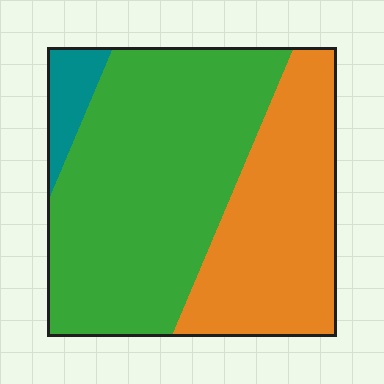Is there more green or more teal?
Green.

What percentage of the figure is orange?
Orange covers about 35% of the figure.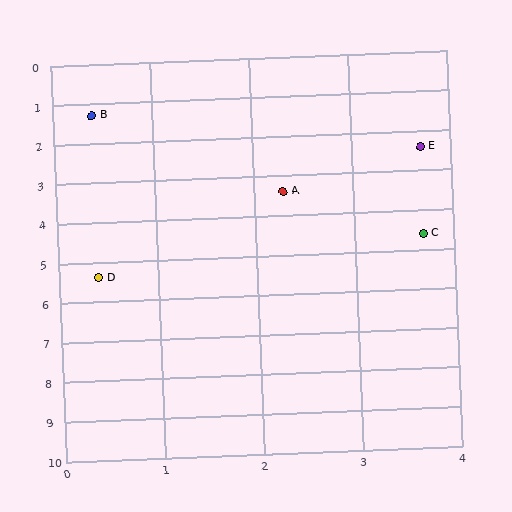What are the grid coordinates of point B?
Point B is at approximately (0.4, 1.3).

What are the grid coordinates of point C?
Point C is at approximately (3.7, 4.6).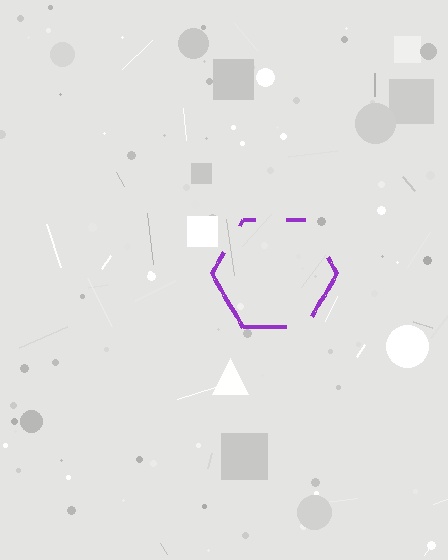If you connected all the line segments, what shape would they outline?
They would outline a hexagon.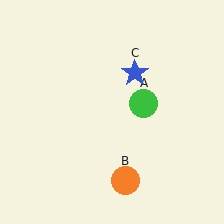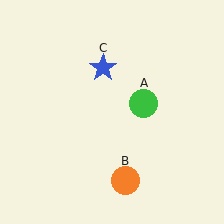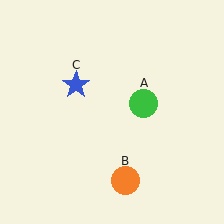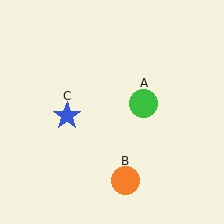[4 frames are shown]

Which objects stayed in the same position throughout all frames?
Green circle (object A) and orange circle (object B) remained stationary.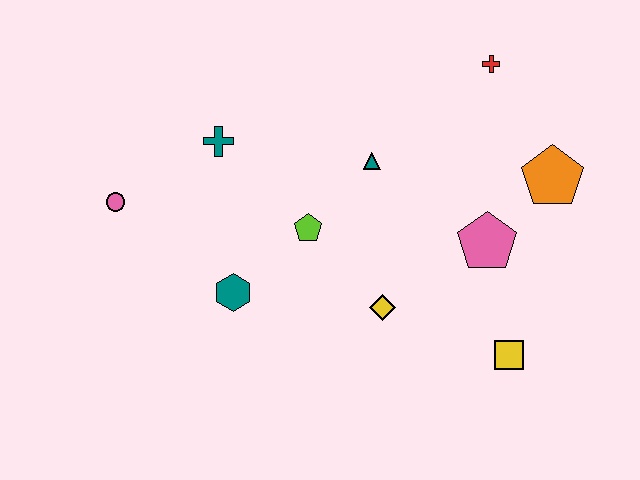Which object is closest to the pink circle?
The teal cross is closest to the pink circle.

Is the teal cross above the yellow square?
Yes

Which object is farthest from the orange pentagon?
The pink circle is farthest from the orange pentagon.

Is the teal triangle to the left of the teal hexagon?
No